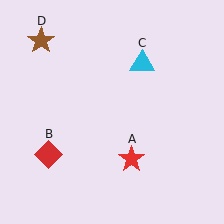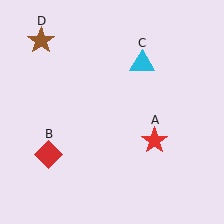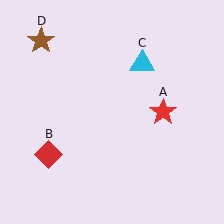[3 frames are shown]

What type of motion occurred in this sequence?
The red star (object A) rotated counterclockwise around the center of the scene.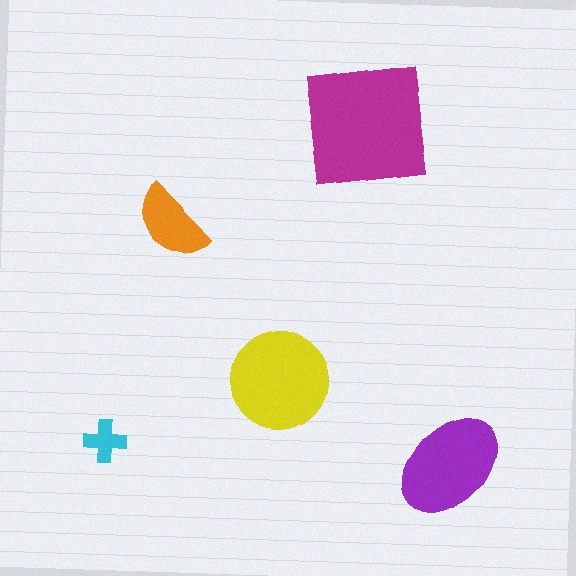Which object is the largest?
The magenta square.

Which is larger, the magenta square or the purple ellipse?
The magenta square.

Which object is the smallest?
The cyan cross.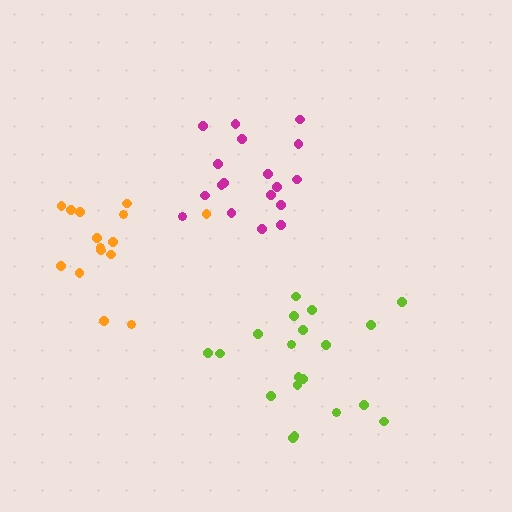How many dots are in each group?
Group 1: 18 dots, Group 2: 20 dots, Group 3: 15 dots (53 total).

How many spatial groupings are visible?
There are 3 spatial groupings.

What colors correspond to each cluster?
The clusters are colored: magenta, lime, orange.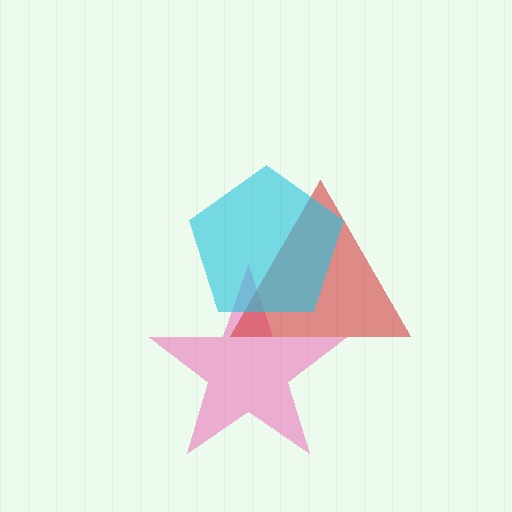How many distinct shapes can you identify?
There are 3 distinct shapes: a pink star, a red triangle, a cyan pentagon.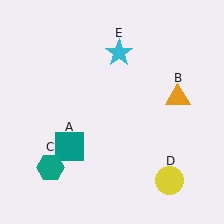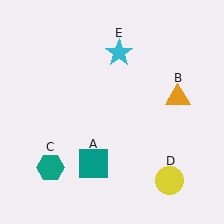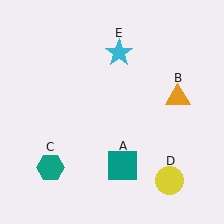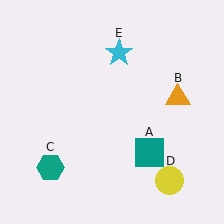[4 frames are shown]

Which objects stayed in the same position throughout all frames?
Orange triangle (object B) and teal hexagon (object C) and yellow circle (object D) and cyan star (object E) remained stationary.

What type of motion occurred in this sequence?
The teal square (object A) rotated counterclockwise around the center of the scene.